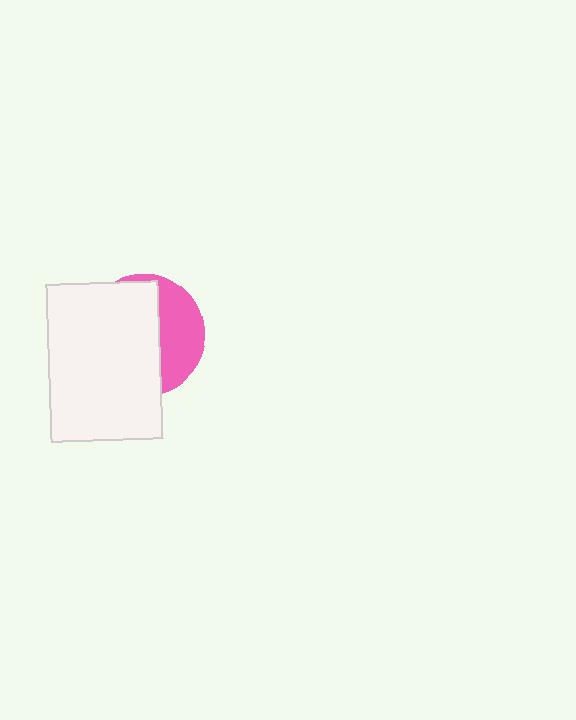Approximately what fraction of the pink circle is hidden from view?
Roughly 65% of the pink circle is hidden behind the white rectangle.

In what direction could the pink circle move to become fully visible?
The pink circle could move right. That would shift it out from behind the white rectangle entirely.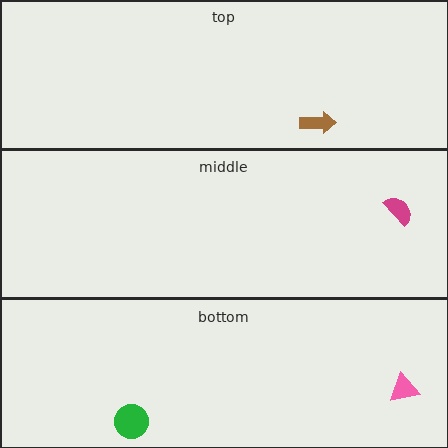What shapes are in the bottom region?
The green circle, the pink triangle.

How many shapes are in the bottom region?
2.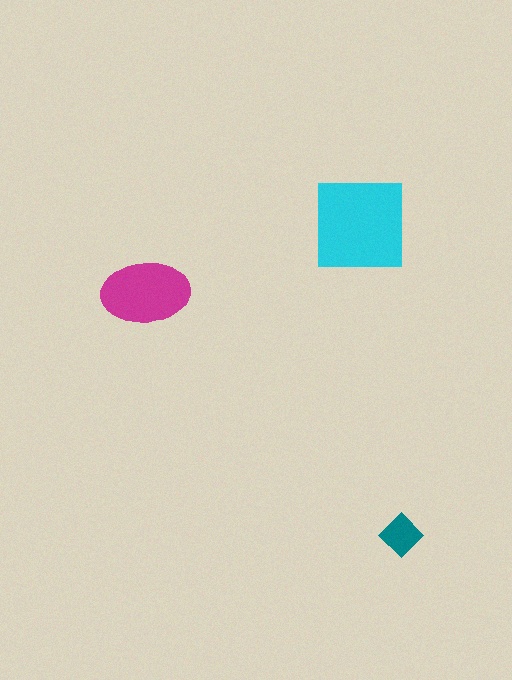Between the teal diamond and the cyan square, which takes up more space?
The cyan square.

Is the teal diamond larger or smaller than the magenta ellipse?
Smaller.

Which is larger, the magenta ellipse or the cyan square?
The cyan square.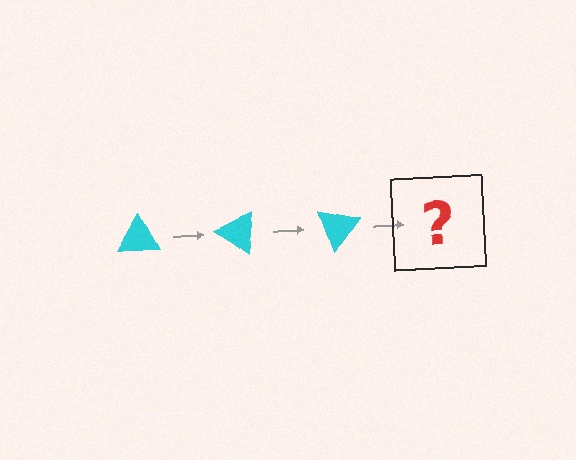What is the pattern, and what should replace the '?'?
The pattern is that the triangle rotates 35 degrees each step. The '?' should be a cyan triangle rotated 105 degrees.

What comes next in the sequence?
The next element should be a cyan triangle rotated 105 degrees.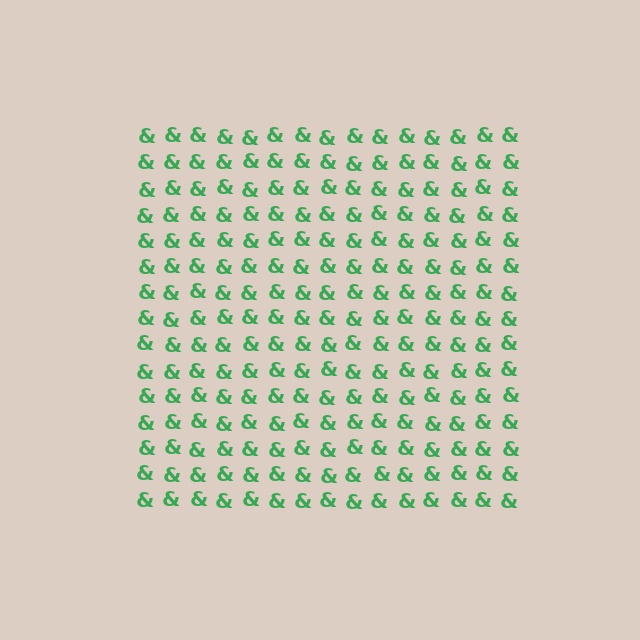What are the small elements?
The small elements are ampersands.